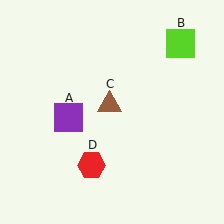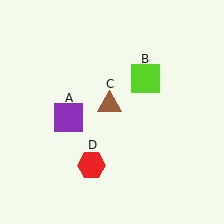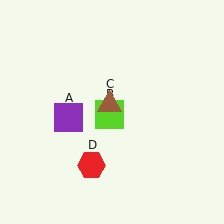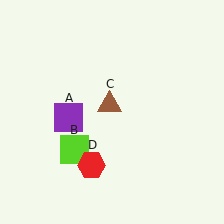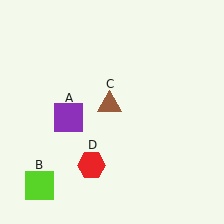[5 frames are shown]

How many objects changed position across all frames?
1 object changed position: lime square (object B).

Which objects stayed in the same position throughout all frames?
Purple square (object A) and brown triangle (object C) and red hexagon (object D) remained stationary.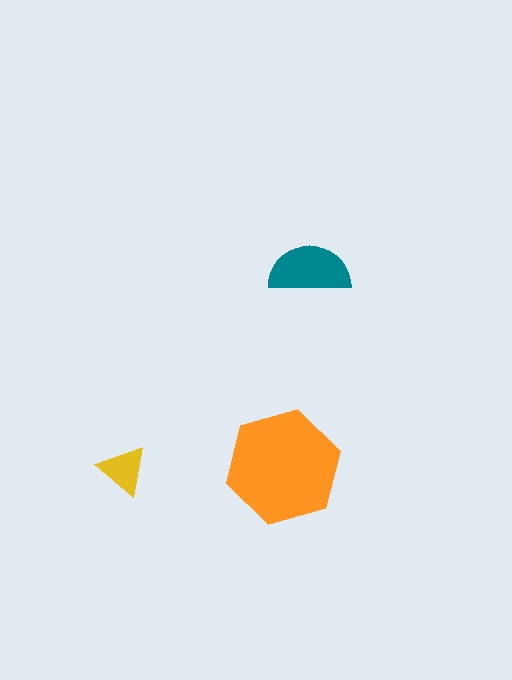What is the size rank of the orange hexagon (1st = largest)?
1st.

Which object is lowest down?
The yellow triangle is bottommost.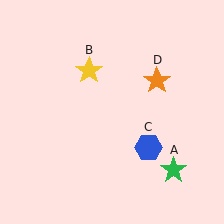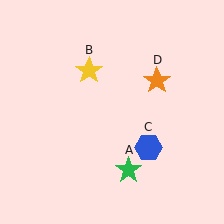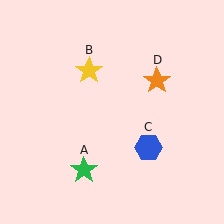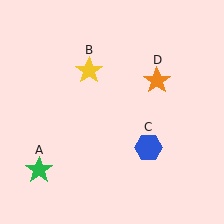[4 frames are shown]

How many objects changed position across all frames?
1 object changed position: green star (object A).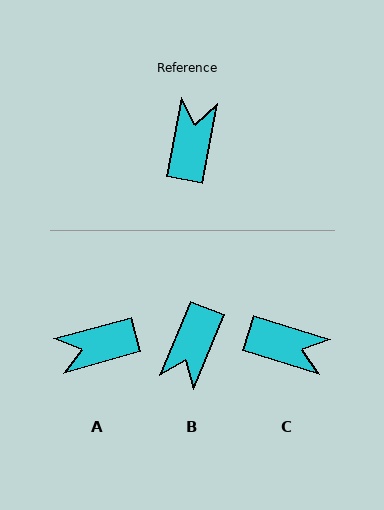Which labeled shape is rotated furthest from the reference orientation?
B, about 168 degrees away.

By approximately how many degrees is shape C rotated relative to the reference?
Approximately 97 degrees clockwise.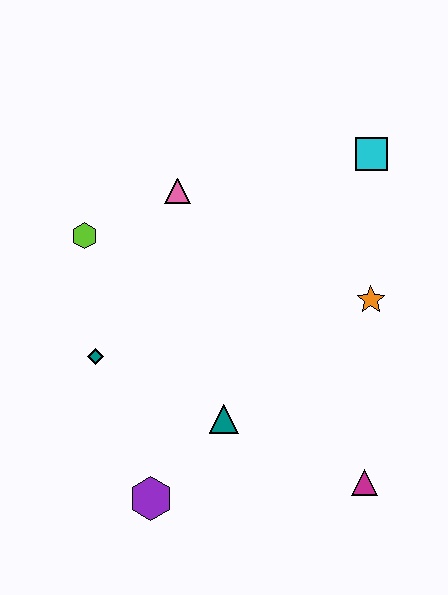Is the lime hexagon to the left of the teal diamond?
Yes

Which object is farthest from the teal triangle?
The cyan square is farthest from the teal triangle.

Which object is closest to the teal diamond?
The lime hexagon is closest to the teal diamond.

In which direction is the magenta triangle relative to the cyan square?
The magenta triangle is below the cyan square.